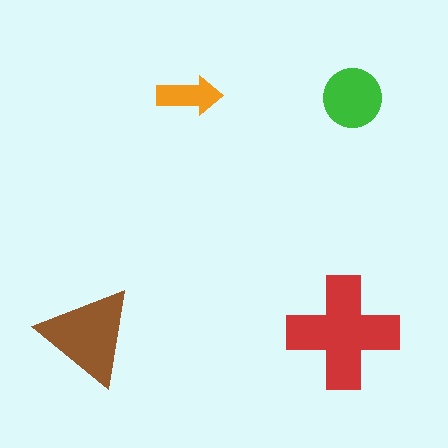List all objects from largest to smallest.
The red cross, the brown triangle, the green circle, the orange arrow.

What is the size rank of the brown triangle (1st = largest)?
2nd.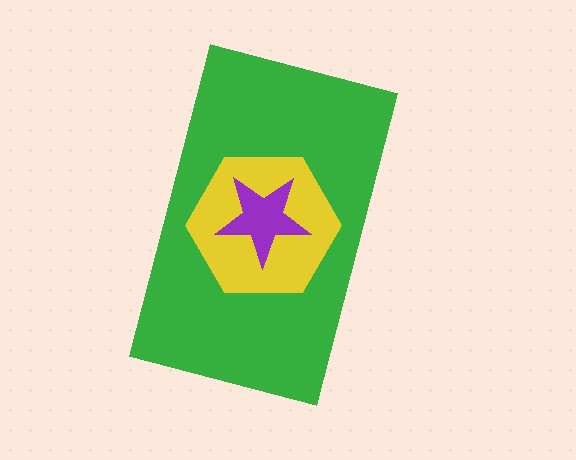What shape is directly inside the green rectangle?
The yellow hexagon.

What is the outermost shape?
The green rectangle.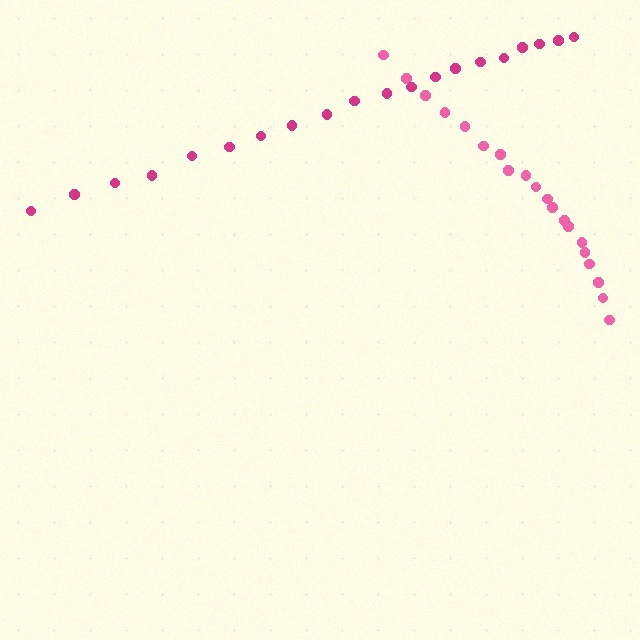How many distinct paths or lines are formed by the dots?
There are 2 distinct paths.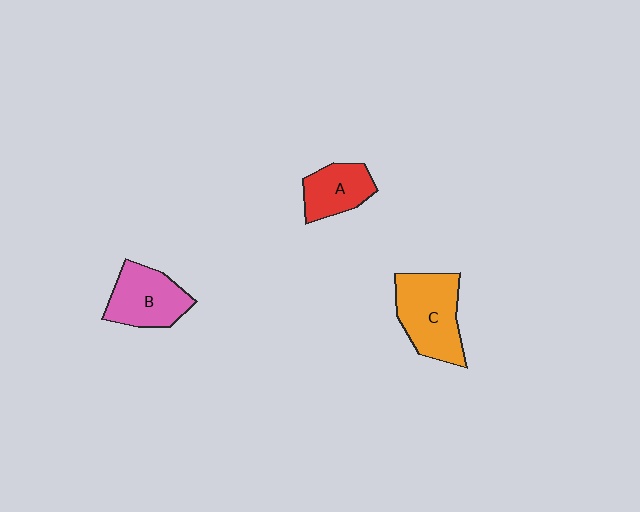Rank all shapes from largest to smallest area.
From largest to smallest: C (orange), B (pink), A (red).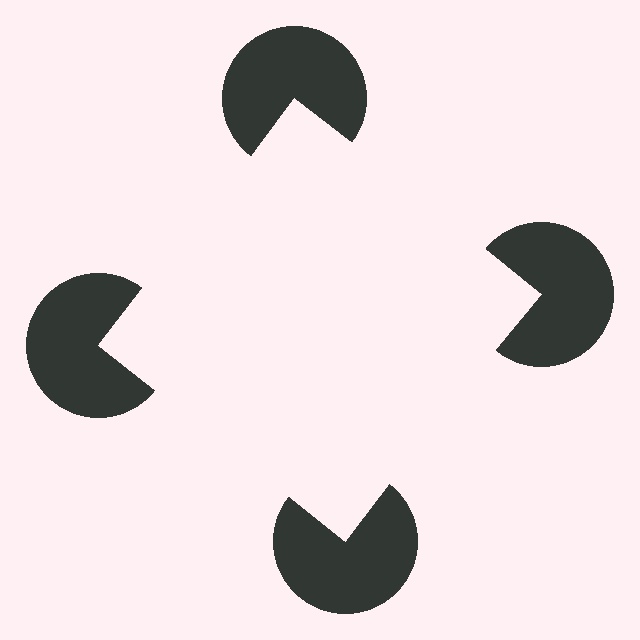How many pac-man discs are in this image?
There are 4 — one at each vertex of the illusory square.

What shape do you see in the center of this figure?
An illusory square — its edges are inferred from the aligned wedge cuts in the pac-man discs, not physically drawn.